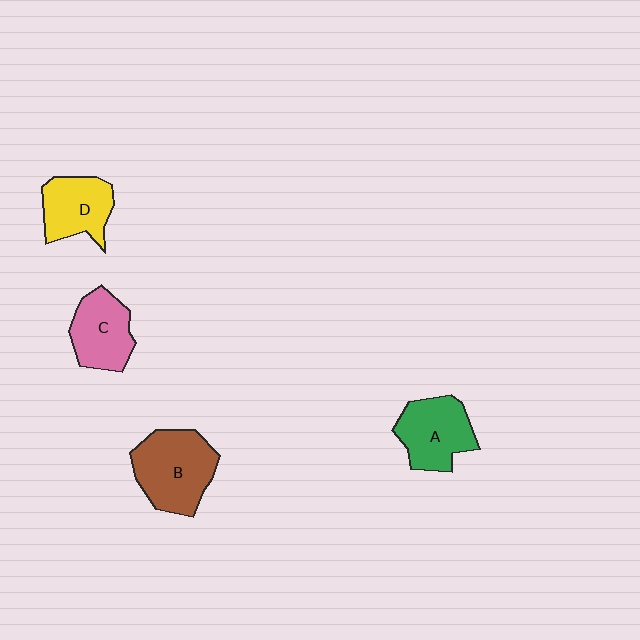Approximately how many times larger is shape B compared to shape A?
Approximately 1.2 times.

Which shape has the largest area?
Shape B (brown).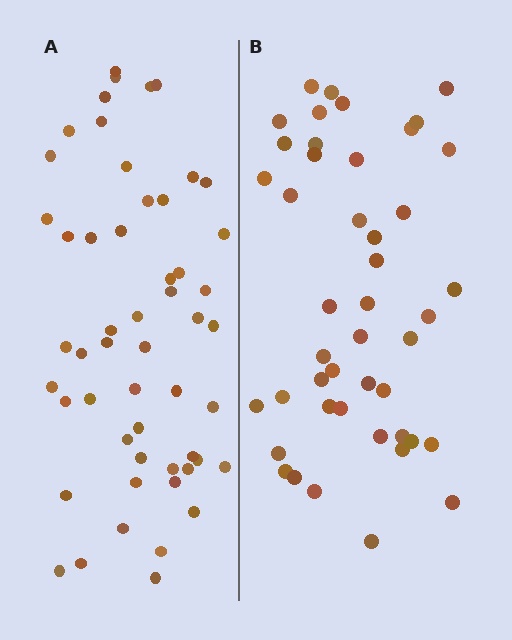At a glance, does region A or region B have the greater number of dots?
Region A (the left region) has more dots.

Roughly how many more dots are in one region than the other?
Region A has roughly 8 or so more dots than region B.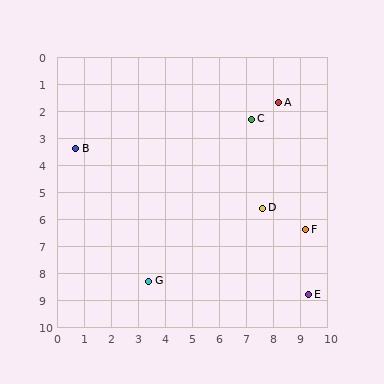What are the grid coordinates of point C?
Point C is at approximately (7.2, 2.3).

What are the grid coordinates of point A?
Point A is at approximately (8.2, 1.7).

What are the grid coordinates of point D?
Point D is at approximately (7.6, 5.6).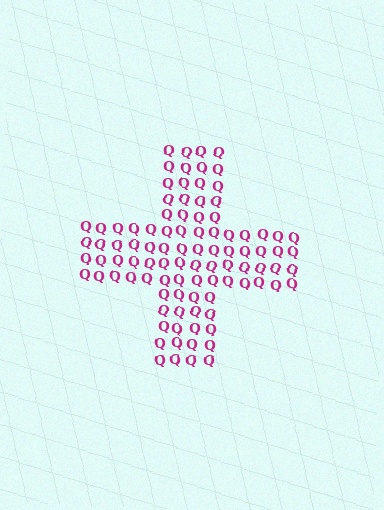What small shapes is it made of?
It is made of small letter Q's.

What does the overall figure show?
The overall figure shows a cross.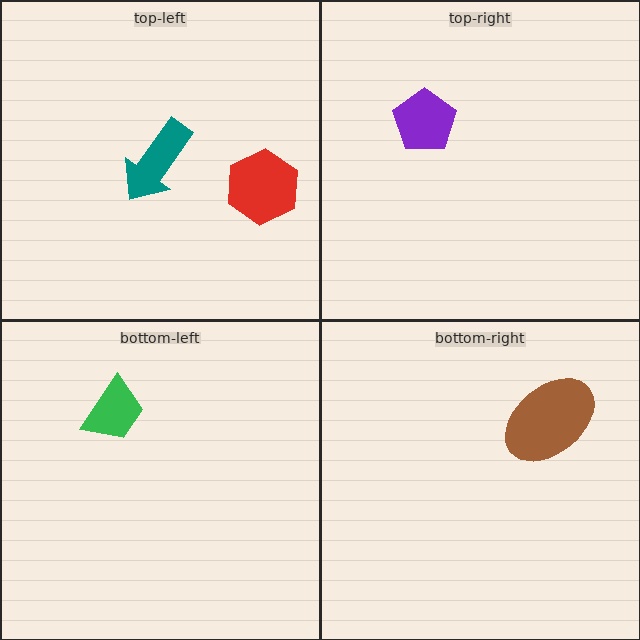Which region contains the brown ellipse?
The bottom-right region.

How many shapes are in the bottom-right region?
1.